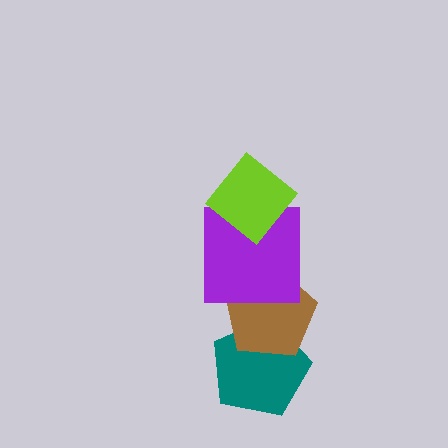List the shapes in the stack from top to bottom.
From top to bottom: the lime diamond, the purple square, the brown pentagon, the teal pentagon.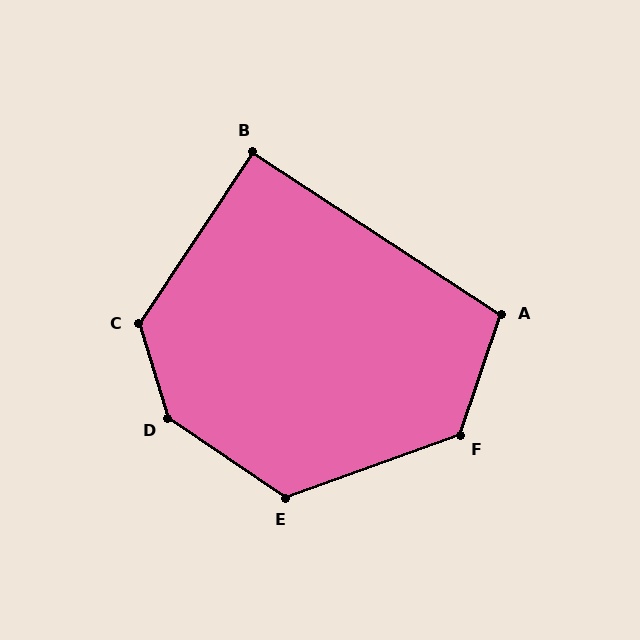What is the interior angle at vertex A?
Approximately 104 degrees (obtuse).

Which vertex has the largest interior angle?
D, at approximately 141 degrees.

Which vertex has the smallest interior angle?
B, at approximately 90 degrees.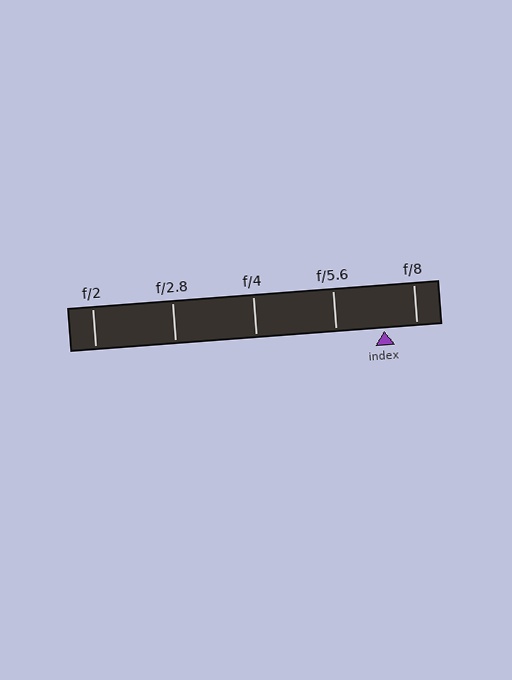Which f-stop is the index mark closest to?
The index mark is closest to f/8.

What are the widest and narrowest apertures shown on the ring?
The widest aperture shown is f/2 and the narrowest is f/8.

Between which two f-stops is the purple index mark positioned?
The index mark is between f/5.6 and f/8.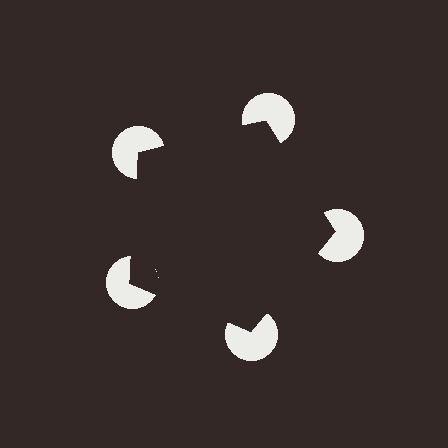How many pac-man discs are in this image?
There are 5 — one at each vertex of the illusory pentagon.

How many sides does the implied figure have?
5 sides.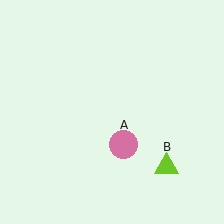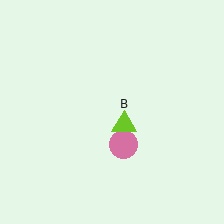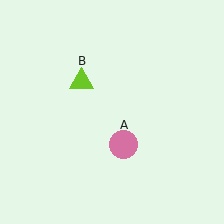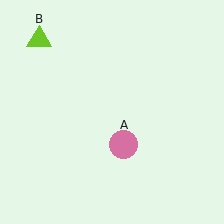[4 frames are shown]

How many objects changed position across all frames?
1 object changed position: lime triangle (object B).